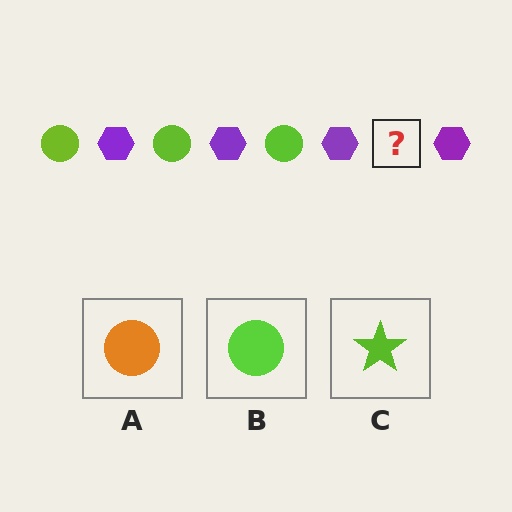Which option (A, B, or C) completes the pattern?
B.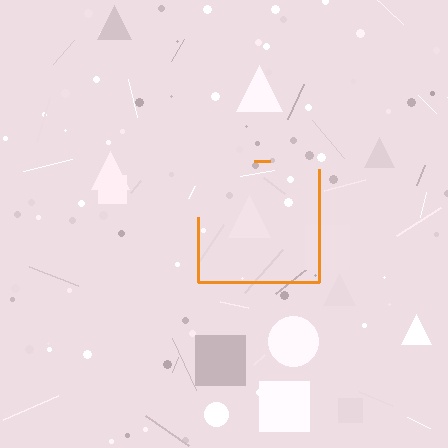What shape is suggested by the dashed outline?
The dashed outline suggests a square.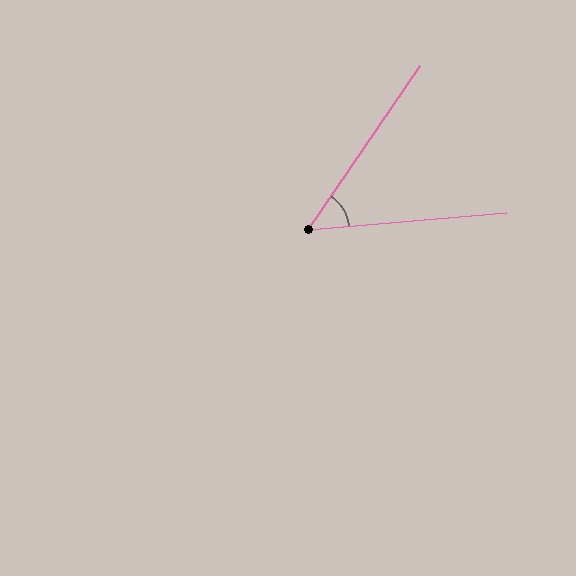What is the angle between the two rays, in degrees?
Approximately 51 degrees.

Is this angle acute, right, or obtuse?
It is acute.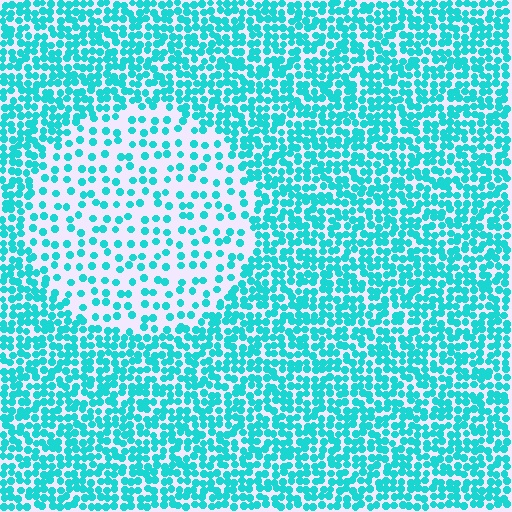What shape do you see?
I see a circle.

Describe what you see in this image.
The image contains small cyan elements arranged at two different densities. A circle-shaped region is visible where the elements are less densely packed than the surrounding area.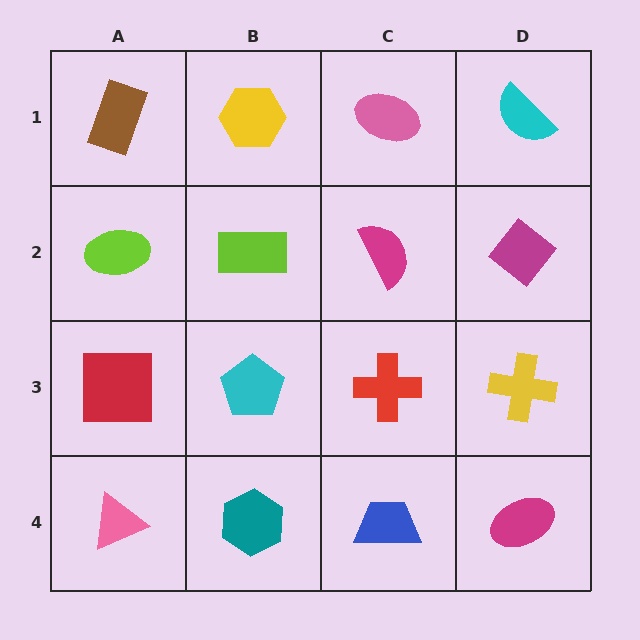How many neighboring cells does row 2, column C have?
4.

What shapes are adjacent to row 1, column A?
A lime ellipse (row 2, column A), a yellow hexagon (row 1, column B).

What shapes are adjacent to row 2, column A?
A brown rectangle (row 1, column A), a red square (row 3, column A), a lime rectangle (row 2, column B).